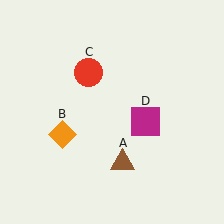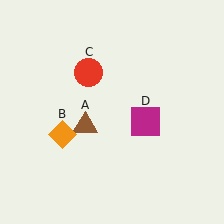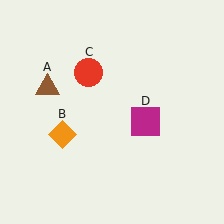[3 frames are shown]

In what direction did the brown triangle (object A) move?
The brown triangle (object A) moved up and to the left.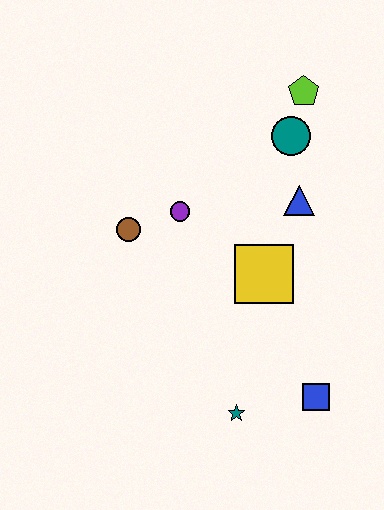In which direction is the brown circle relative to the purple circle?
The brown circle is to the left of the purple circle.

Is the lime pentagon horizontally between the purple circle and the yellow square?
No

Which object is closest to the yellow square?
The blue triangle is closest to the yellow square.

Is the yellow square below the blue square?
No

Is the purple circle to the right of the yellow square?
No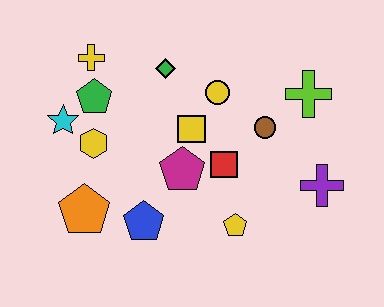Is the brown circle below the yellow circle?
Yes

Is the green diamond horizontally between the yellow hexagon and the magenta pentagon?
Yes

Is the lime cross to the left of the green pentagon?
No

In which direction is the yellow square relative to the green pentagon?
The yellow square is to the right of the green pentagon.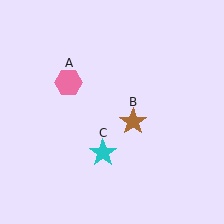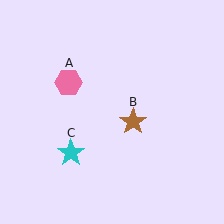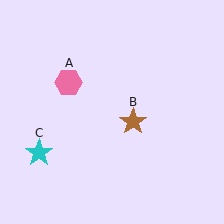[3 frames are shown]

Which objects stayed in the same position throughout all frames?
Pink hexagon (object A) and brown star (object B) remained stationary.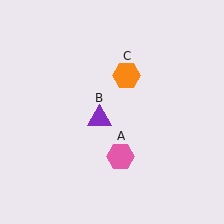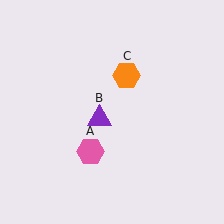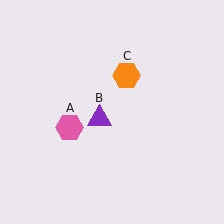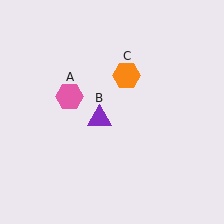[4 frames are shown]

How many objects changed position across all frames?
1 object changed position: pink hexagon (object A).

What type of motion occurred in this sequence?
The pink hexagon (object A) rotated clockwise around the center of the scene.